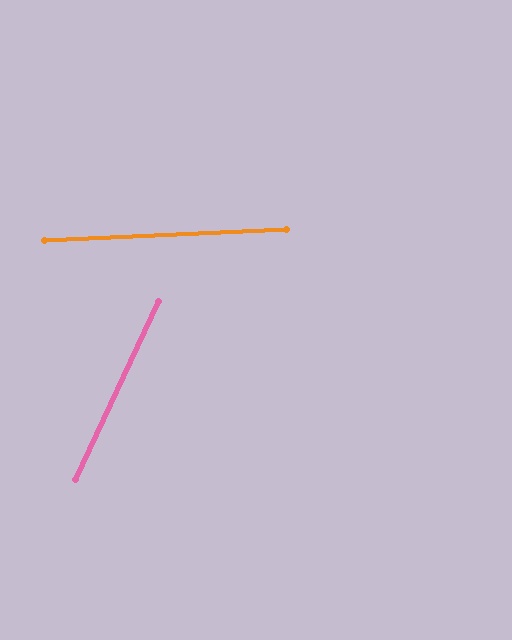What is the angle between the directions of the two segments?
Approximately 63 degrees.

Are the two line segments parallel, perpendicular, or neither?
Neither parallel nor perpendicular — they differ by about 63°.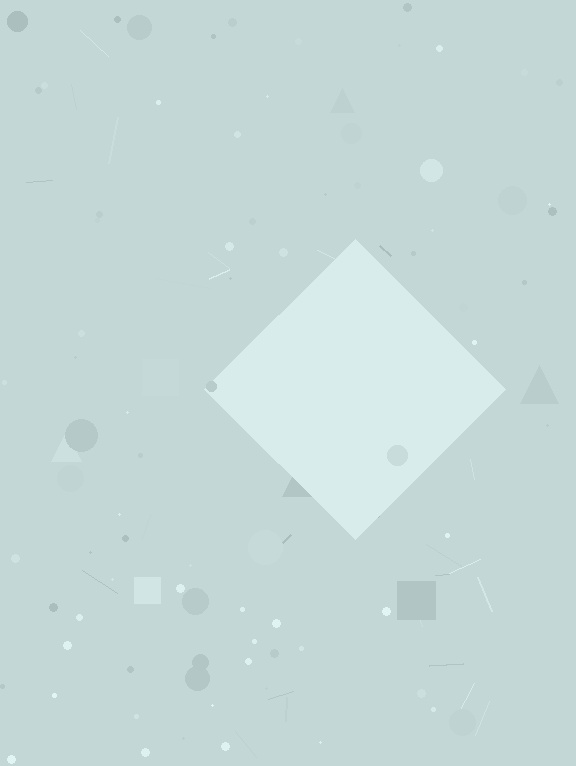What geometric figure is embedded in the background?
A diamond is embedded in the background.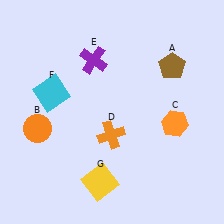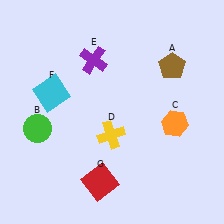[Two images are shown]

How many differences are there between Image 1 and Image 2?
There are 3 differences between the two images.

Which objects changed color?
B changed from orange to green. D changed from orange to yellow. G changed from yellow to red.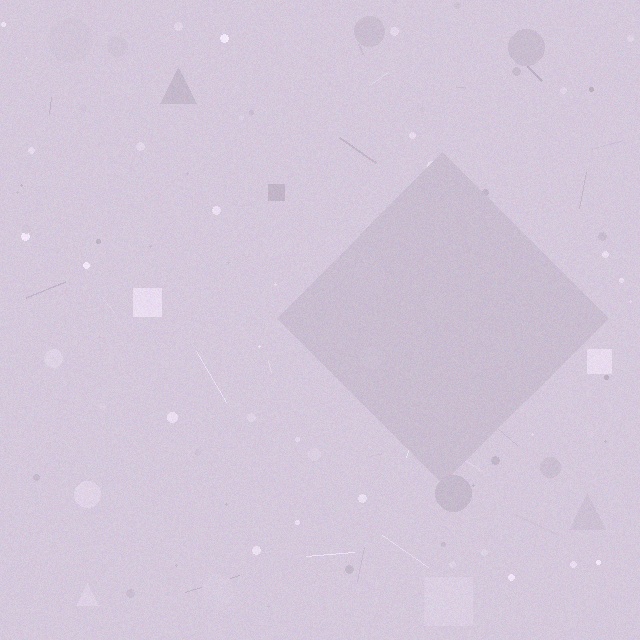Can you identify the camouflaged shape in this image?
The camouflaged shape is a diamond.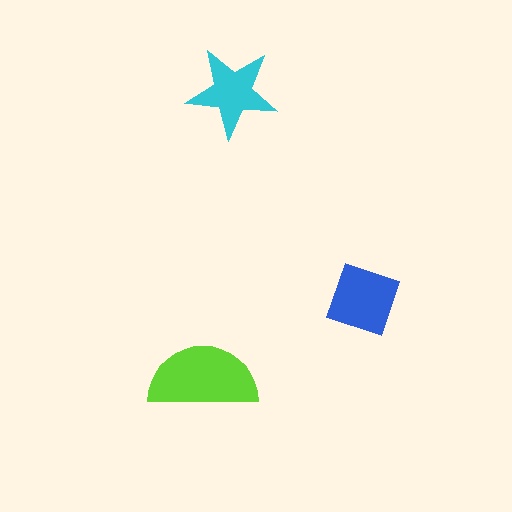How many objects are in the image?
There are 3 objects in the image.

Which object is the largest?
The lime semicircle.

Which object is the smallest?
The cyan star.